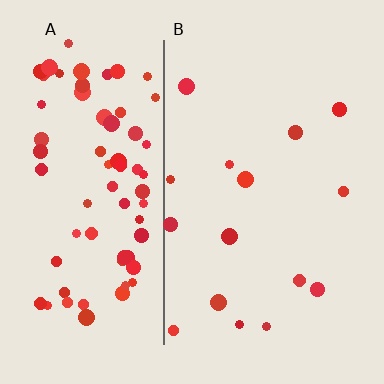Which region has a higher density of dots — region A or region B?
A (the left).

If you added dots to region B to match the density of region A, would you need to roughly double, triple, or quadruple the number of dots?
Approximately quadruple.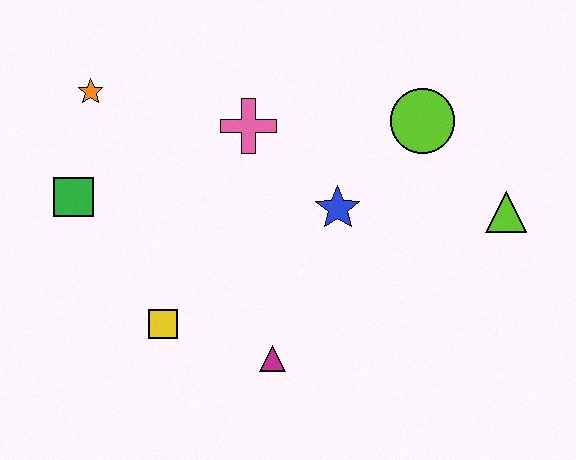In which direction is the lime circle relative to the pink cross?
The lime circle is to the right of the pink cross.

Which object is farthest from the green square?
The lime triangle is farthest from the green square.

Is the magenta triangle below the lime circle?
Yes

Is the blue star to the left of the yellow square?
No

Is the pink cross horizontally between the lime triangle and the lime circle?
No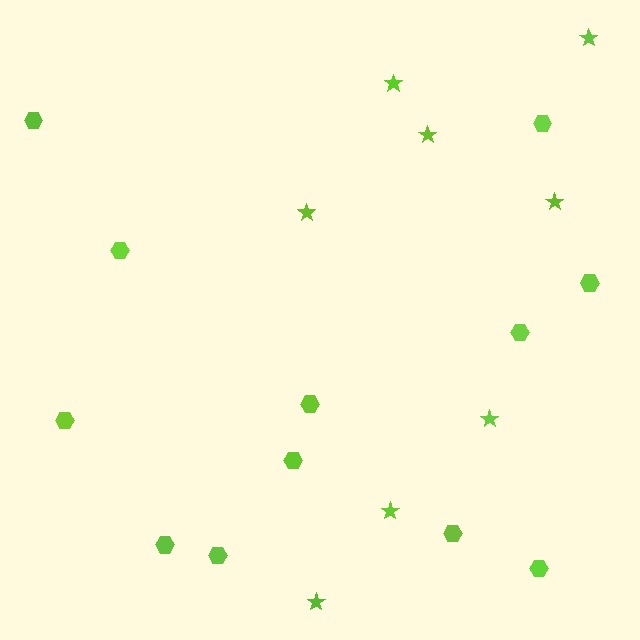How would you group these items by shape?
There are 2 groups: one group of hexagons (12) and one group of stars (8).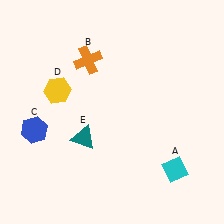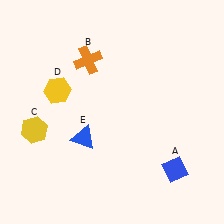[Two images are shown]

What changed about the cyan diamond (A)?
In Image 1, A is cyan. In Image 2, it changed to blue.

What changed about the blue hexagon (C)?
In Image 1, C is blue. In Image 2, it changed to yellow.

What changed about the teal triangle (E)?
In Image 1, E is teal. In Image 2, it changed to blue.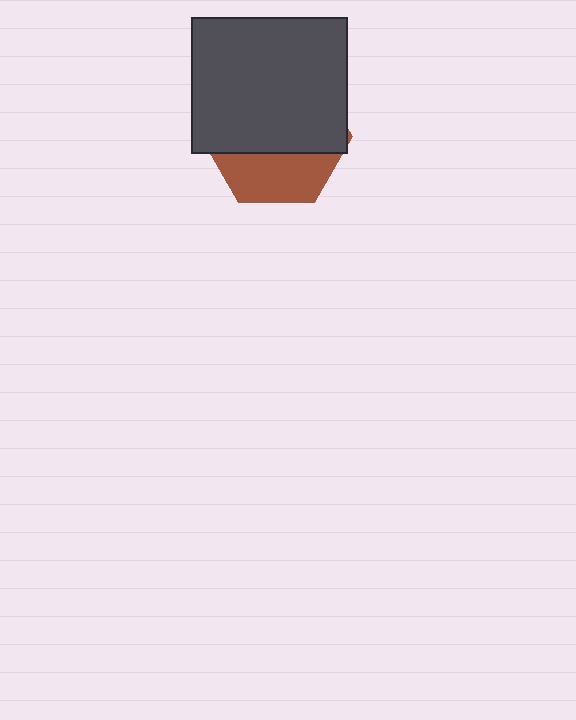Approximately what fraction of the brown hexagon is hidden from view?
Roughly 65% of the brown hexagon is hidden behind the dark gray rectangle.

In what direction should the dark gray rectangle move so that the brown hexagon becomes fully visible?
The dark gray rectangle should move up. That is the shortest direction to clear the overlap and leave the brown hexagon fully visible.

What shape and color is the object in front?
The object in front is a dark gray rectangle.